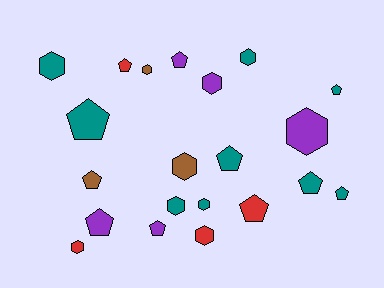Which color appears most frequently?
Teal, with 9 objects.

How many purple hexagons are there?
There are 2 purple hexagons.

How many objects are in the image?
There are 21 objects.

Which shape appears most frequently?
Pentagon, with 11 objects.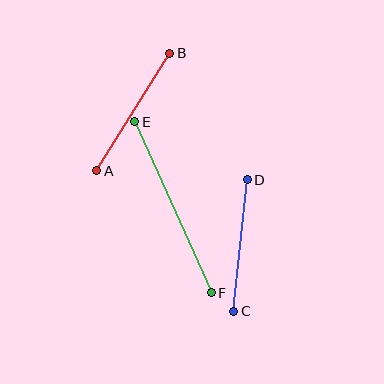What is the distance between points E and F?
The distance is approximately 187 pixels.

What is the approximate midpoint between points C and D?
The midpoint is at approximately (240, 246) pixels.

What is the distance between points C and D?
The distance is approximately 132 pixels.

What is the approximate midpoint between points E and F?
The midpoint is at approximately (173, 207) pixels.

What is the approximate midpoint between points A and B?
The midpoint is at approximately (133, 112) pixels.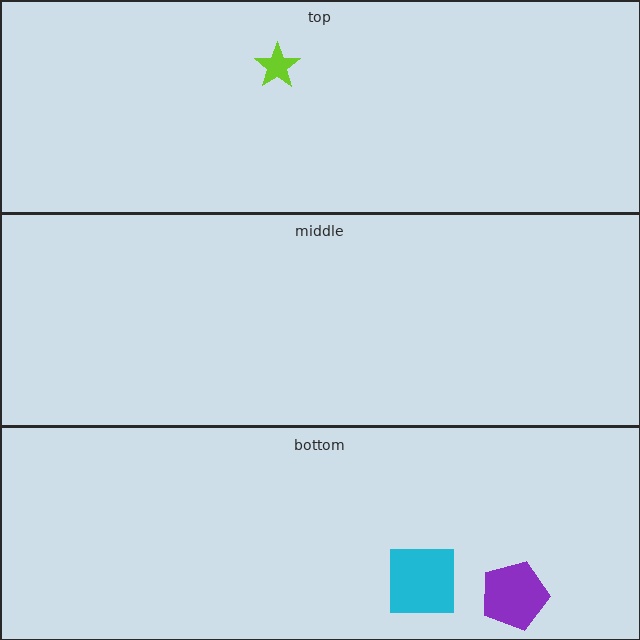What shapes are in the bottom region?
The cyan square, the purple pentagon.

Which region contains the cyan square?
The bottom region.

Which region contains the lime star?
The top region.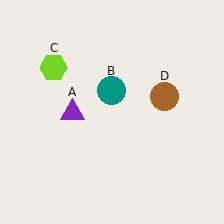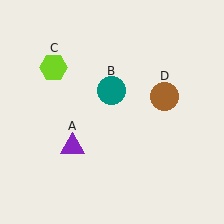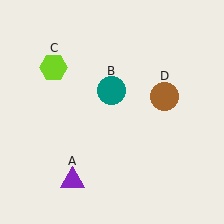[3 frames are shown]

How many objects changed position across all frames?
1 object changed position: purple triangle (object A).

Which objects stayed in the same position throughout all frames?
Teal circle (object B) and lime hexagon (object C) and brown circle (object D) remained stationary.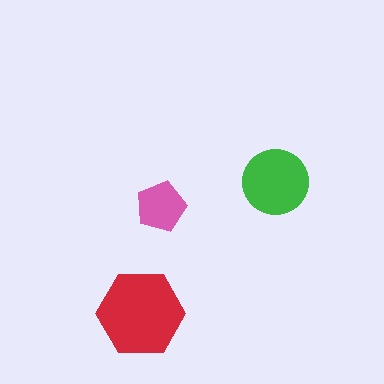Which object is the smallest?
The pink pentagon.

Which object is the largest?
The red hexagon.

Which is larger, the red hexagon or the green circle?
The red hexagon.